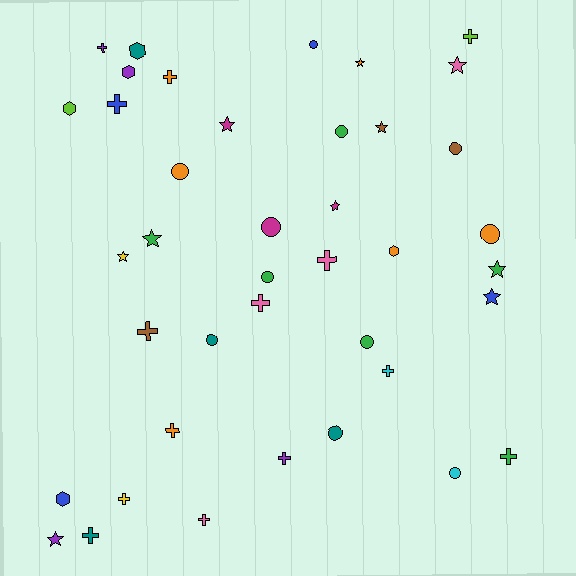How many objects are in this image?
There are 40 objects.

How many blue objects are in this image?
There are 4 blue objects.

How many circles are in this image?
There are 11 circles.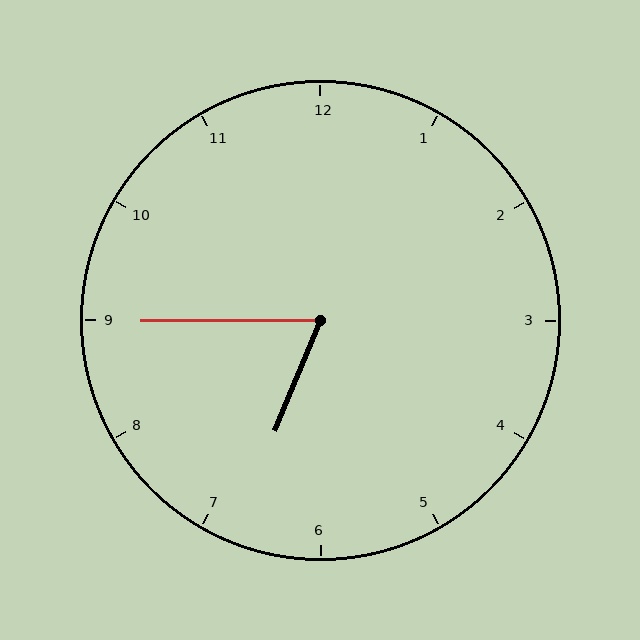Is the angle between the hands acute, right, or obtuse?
It is acute.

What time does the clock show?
6:45.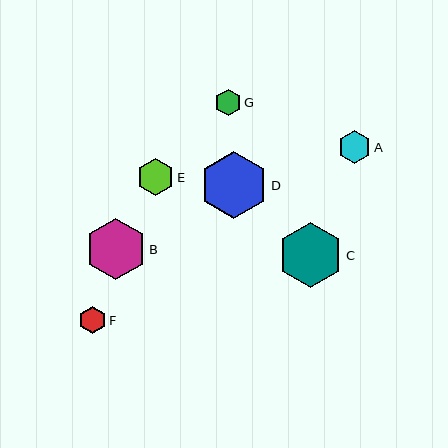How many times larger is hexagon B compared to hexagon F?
Hexagon B is approximately 2.2 times the size of hexagon F.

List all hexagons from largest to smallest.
From largest to smallest: D, C, B, E, A, F, G.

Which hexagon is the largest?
Hexagon D is the largest with a size of approximately 68 pixels.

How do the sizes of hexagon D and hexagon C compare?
Hexagon D and hexagon C are approximately the same size.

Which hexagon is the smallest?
Hexagon G is the smallest with a size of approximately 27 pixels.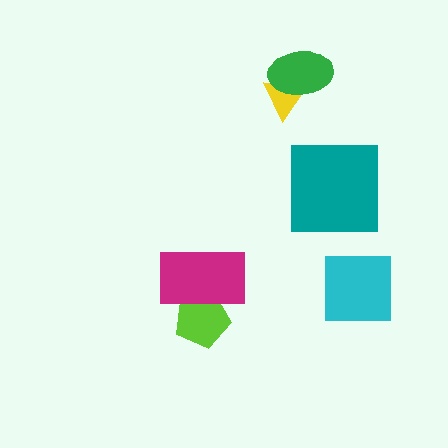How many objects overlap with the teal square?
0 objects overlap with the teal square.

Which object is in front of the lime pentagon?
The magenta rectangle is in front of the lime pentagon.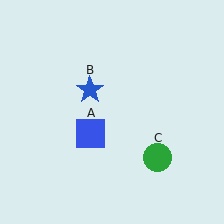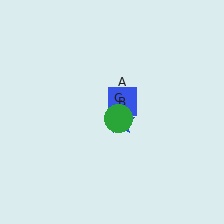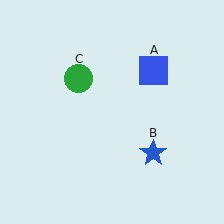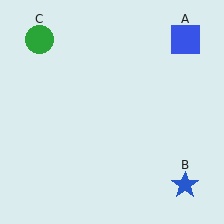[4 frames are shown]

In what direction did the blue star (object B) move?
The blue star (object B) moved down and to the right.